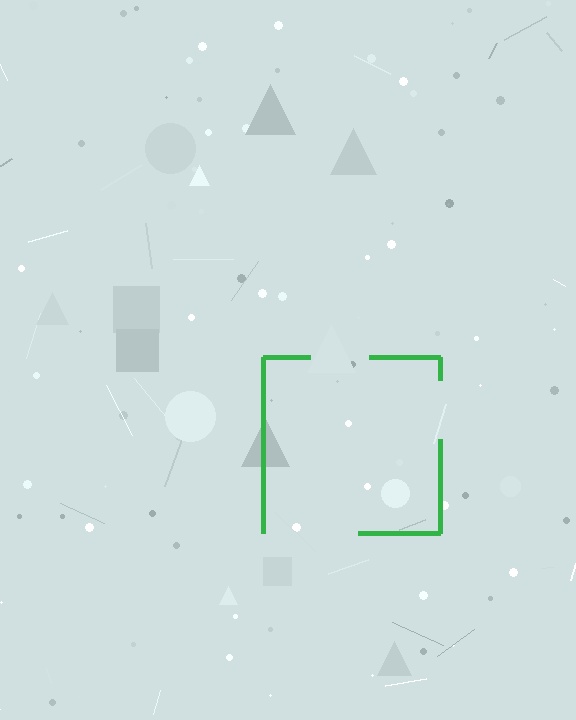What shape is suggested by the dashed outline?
The dashed outline suggests a square.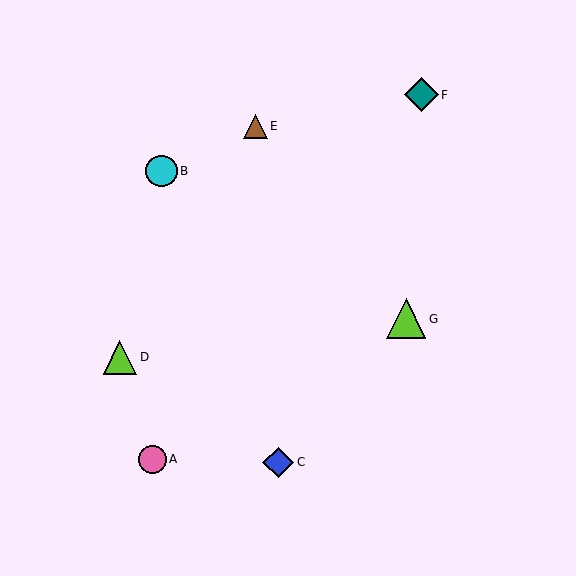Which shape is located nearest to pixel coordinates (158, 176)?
The cyan circle (labeled B) at (161, 171) is nearest to that location.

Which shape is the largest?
The lime triangle (labeled G) is the largest.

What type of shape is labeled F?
Shape F is a teal diamond.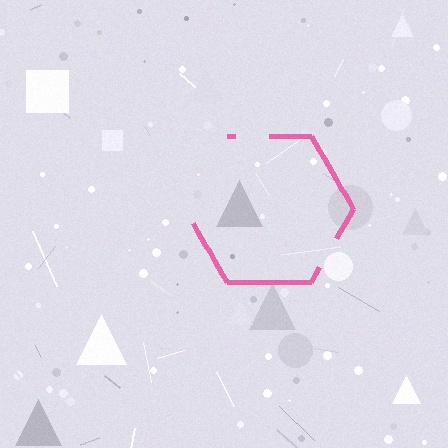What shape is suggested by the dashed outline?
The dashed outline suggests a hexagon.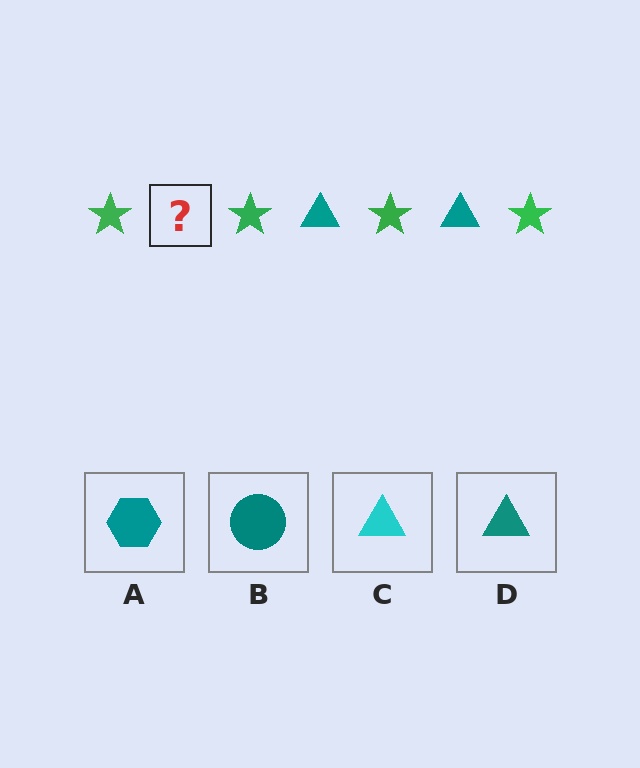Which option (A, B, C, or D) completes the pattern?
D.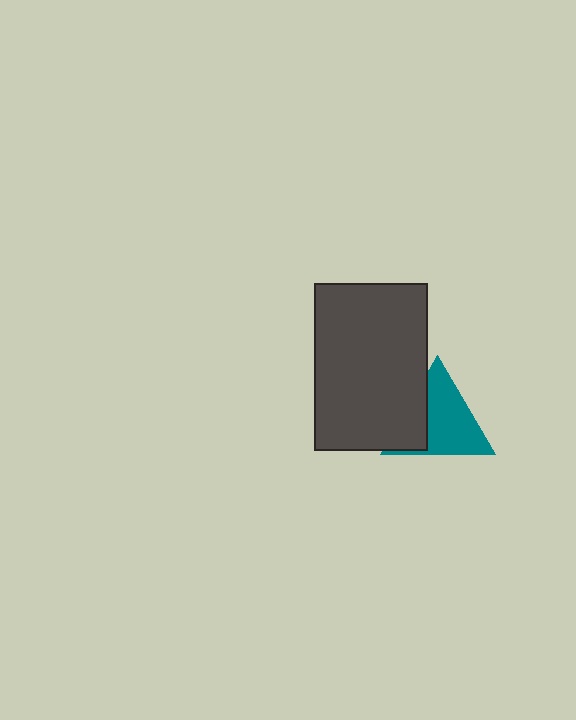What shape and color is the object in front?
The object in front is a dark gray rectangle.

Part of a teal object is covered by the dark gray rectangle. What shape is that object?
It is a triangle.